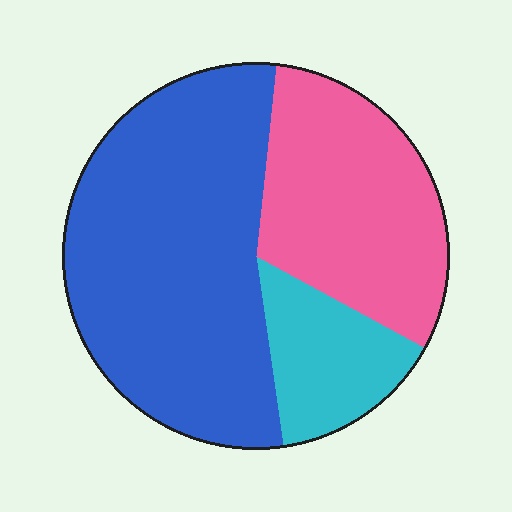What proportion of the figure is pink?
Pink takes up about one third (1/3) of the figure.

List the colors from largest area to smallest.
From largest to smallest: blue, pink, cyan.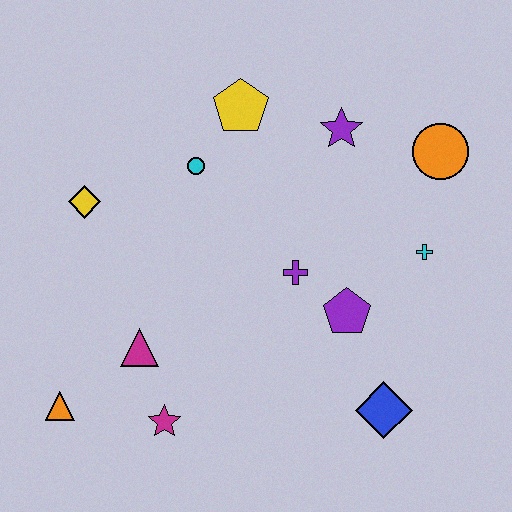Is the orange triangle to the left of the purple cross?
Yes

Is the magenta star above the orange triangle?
No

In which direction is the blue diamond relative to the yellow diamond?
The blue diamond is to the right of the yellow diamond.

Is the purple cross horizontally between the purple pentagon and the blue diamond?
No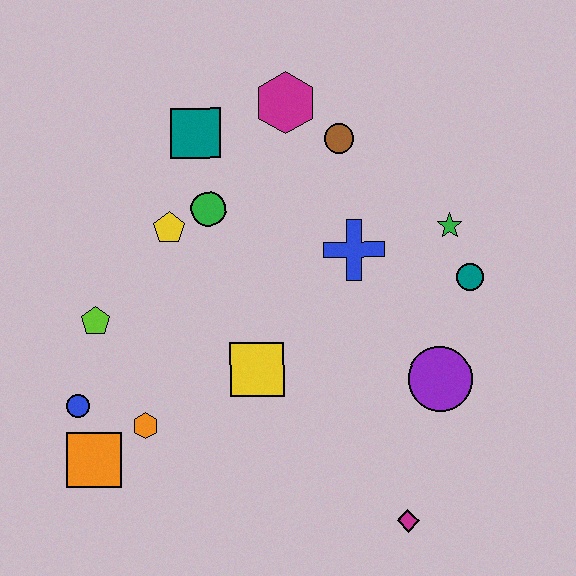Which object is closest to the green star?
The teal circle is closest to the green star.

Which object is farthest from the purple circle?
The blue circle is farthest from the purple circle.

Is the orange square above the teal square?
No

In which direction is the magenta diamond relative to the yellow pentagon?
The magenta diamond is below the yellow pentagon.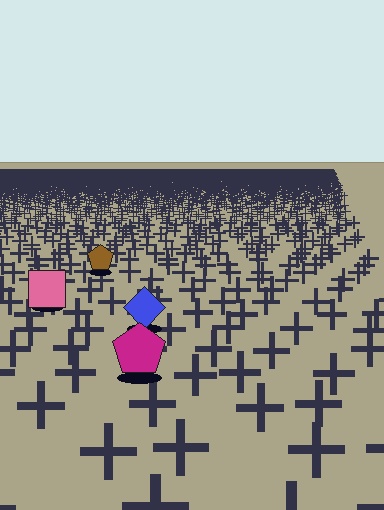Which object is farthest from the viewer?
The brown pentagon is farthest from the viewer. It appears smaller and the ground texture around it is denser.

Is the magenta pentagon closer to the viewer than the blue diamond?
Yes. The magenta pentagon is closer — you can tell from the texture gradient: the ground texture is coarser near it.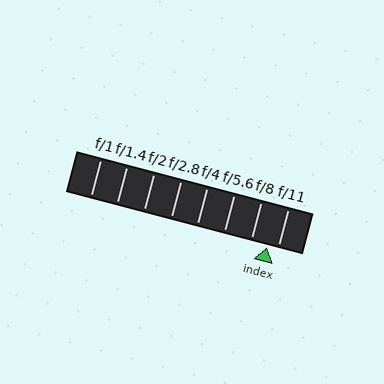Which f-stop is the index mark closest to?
The index mark is closest to f/11.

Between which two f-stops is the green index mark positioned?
The index mark is between f/8 and f/11.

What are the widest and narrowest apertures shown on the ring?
The widest aperture shown is f/1 and the narrowest is f/11.